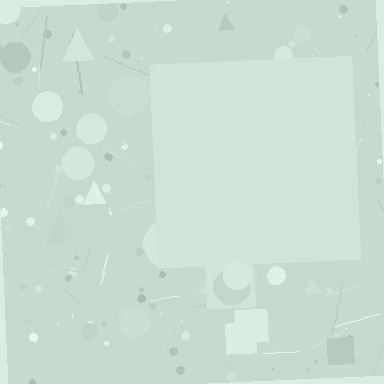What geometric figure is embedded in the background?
A square is embedded in the background.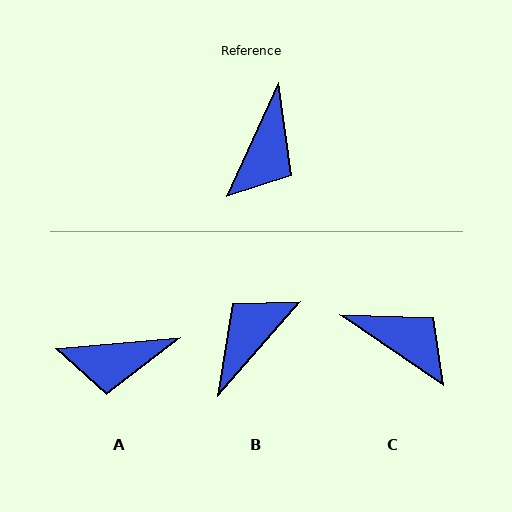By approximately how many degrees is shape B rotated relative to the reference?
Approximately 164 degrees counter-clockwise.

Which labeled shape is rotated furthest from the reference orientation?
B, about 164 degrees away.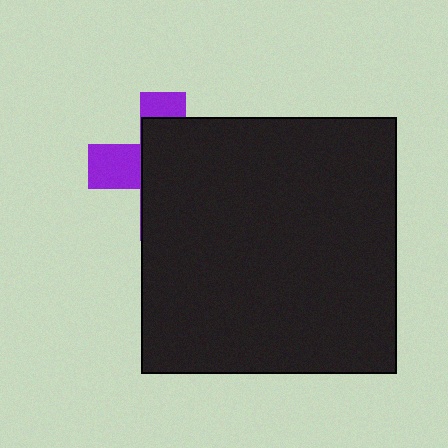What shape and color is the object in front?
The object in front is a black square.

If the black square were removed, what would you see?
You would see the complete purple cross.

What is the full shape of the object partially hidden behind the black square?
The partially hidden object is a purple cross.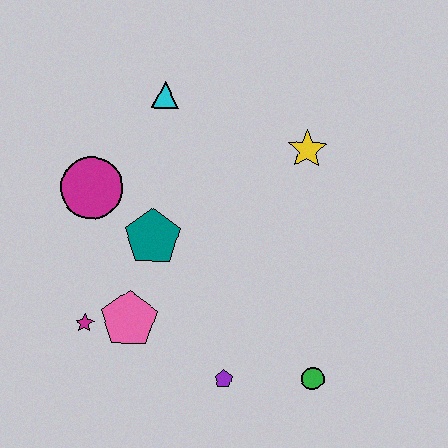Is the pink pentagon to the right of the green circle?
No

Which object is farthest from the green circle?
The cyan triangle is farthest from the green circle.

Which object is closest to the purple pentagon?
The green circle is closest to the purple pentagon.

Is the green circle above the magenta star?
No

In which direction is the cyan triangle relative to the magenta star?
The cyan triangle is above the magenta star.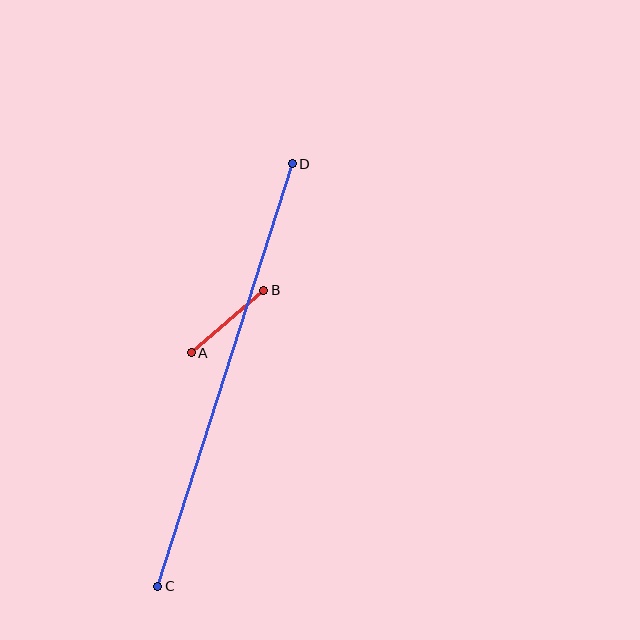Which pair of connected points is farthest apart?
Points C and D are farthest apart.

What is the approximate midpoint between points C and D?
The midpoint is at approximately (225, 375) pixels.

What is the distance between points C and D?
The distance is approximately 443 pixels.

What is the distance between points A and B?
The distance is approximately 96 pixels.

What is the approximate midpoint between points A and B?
The midpoint is at approximately (227, 321) pixels.